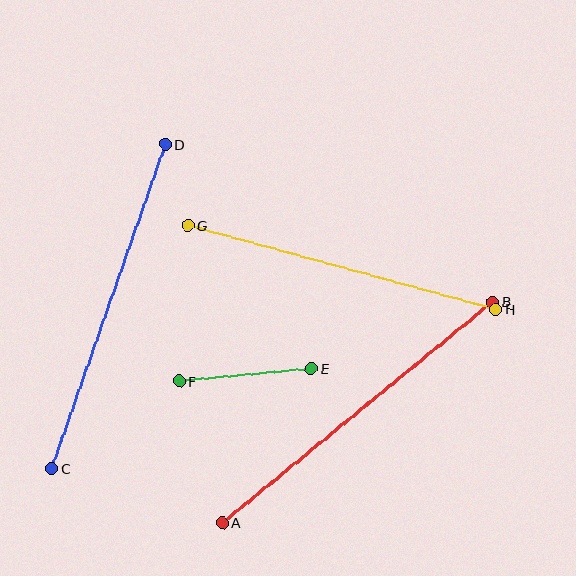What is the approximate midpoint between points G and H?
The midpoint is at approximately (342, 267) pixels.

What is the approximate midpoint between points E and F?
The midpoint is at approximately (245, 375) pixels.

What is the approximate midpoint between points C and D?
The midpoint is at approximately (108, 306) pixels.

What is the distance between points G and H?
The distance is approximately 320 pixels.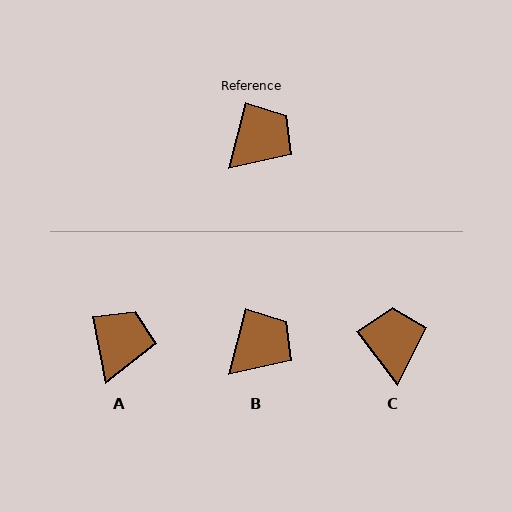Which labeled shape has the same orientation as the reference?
B.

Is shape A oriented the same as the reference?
No, it is off by about 26 degrees.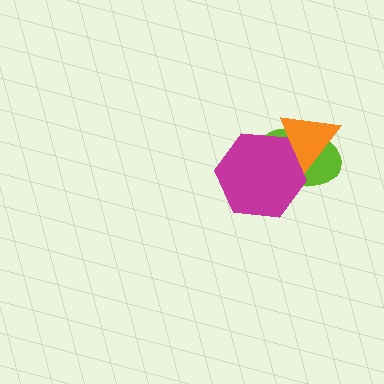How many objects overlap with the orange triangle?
2 objects overlap with the orange triangle.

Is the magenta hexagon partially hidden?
No, no other shape covers it.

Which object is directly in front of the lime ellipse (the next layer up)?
The orange triangle is directly in front of the lime ellipse.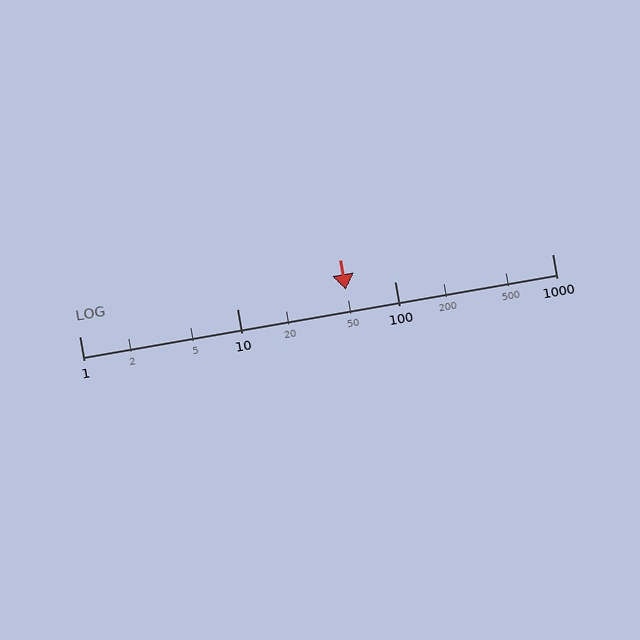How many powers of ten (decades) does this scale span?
The scale spans 3 decades, from 1 to 1000.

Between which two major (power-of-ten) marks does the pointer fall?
The pointer is between 10 and 100.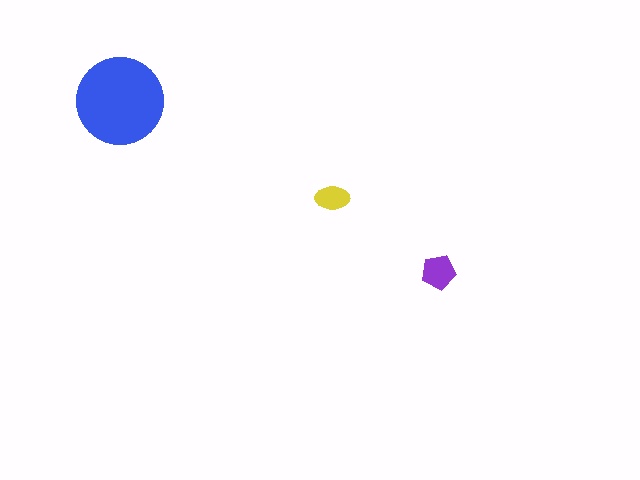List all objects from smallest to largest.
The yellow ellipse, the purple pentagon, the blue circle.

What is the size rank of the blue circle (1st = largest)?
1st.